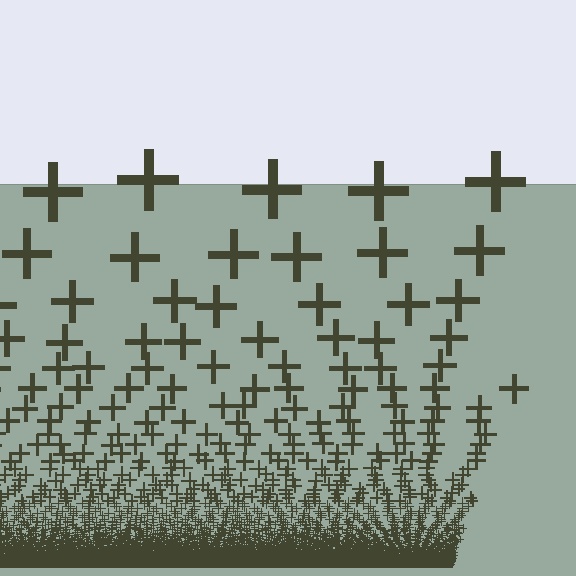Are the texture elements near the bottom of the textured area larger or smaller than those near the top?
Smaller. The gradient is inverted — elements near the bottom are smaller and denser.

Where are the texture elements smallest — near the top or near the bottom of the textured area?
Near the bottom.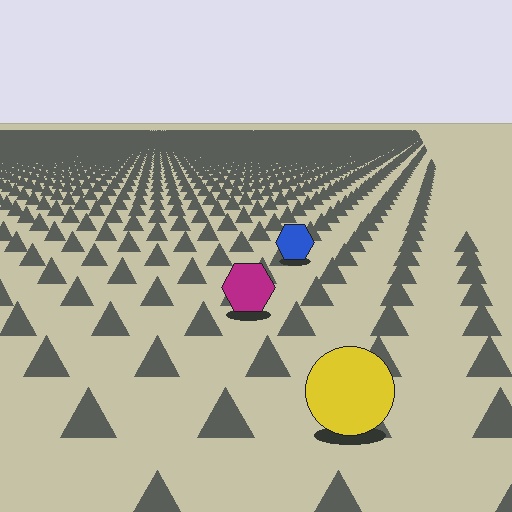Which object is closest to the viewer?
The yellow circle is closest. The texture marks near it are larger and more spread out.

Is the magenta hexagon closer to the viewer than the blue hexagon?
Yes. The magenta hexagon is closer — you can tell from the texture gradient: the ground texture is coarser near it.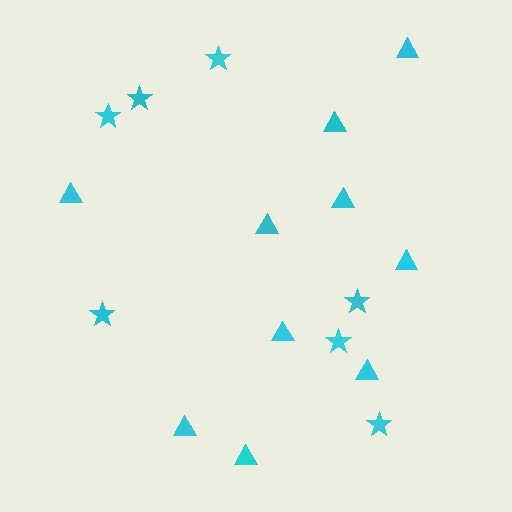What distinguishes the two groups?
There are 2 groups: one group of triangles (10) and one group of stars (7).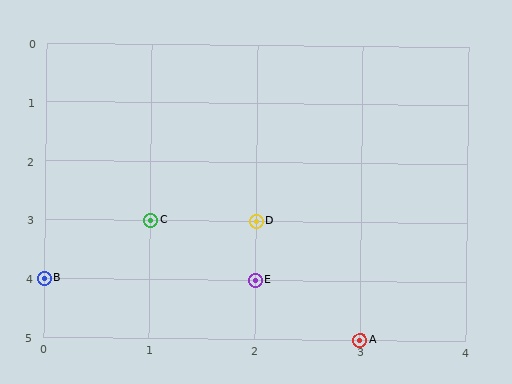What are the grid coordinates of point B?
Point B is at grid coordinates (0, 4).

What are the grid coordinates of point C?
Point C is at grid coordinates (1, 3).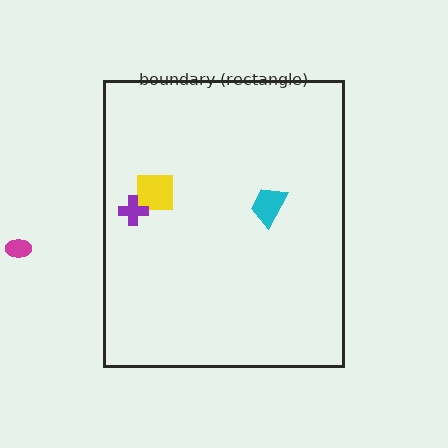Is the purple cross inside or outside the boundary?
Inside.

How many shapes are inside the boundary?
3 inside, 1 outside.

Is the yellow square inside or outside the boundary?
Inside.